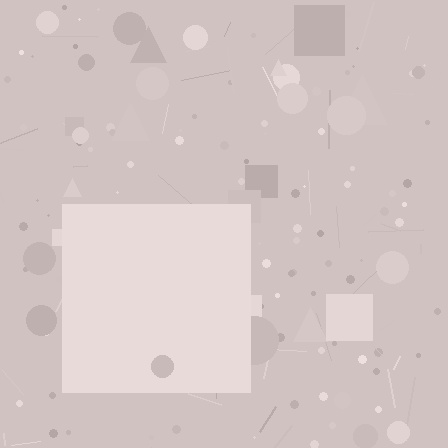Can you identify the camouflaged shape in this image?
The camouflaged shape is a square.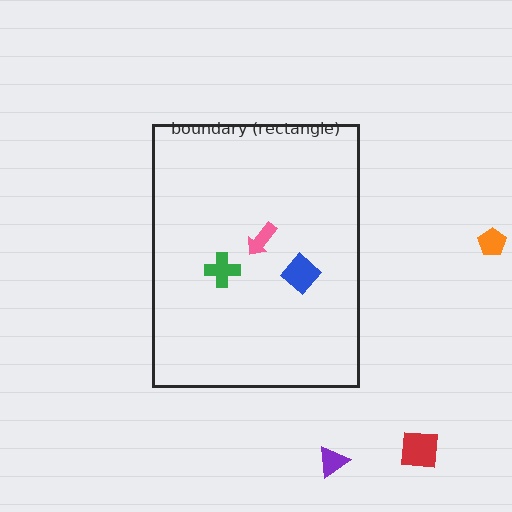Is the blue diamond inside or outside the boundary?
Inside.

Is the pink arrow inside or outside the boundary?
Inside.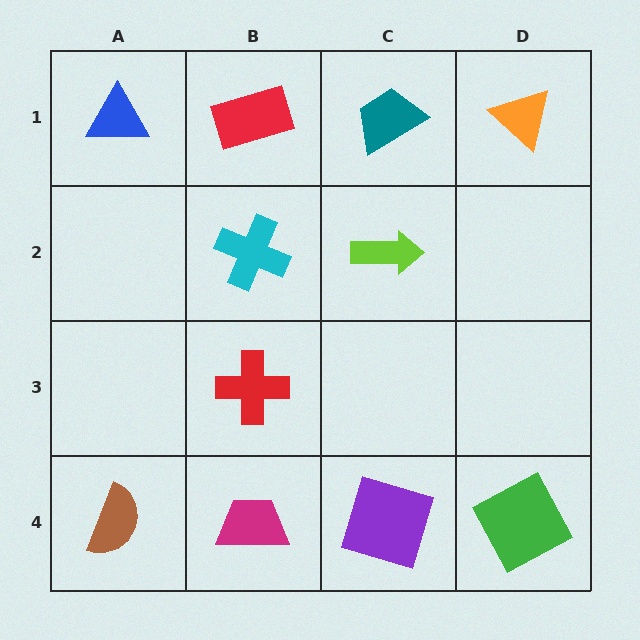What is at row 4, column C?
A purple square.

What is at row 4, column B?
A magenta trapezoid.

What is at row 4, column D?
A green square.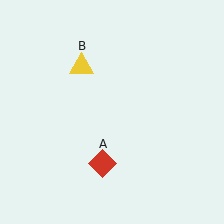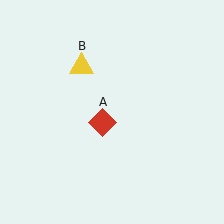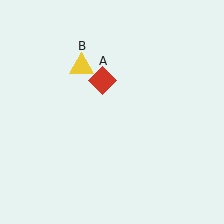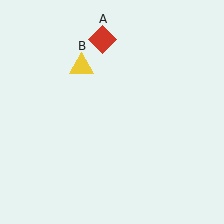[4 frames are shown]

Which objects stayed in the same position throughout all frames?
Yellow triangle (object B) remained stationary.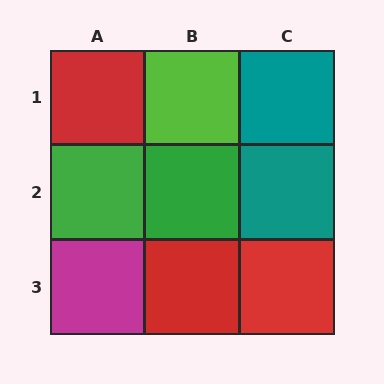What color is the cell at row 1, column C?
Teal.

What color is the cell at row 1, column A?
Red.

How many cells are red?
3 cells are red.